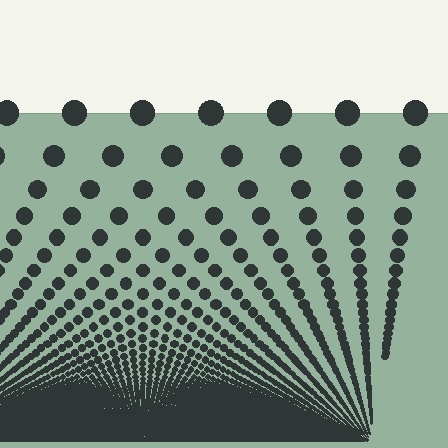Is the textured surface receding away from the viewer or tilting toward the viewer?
The surface appears to tilt toward the viewer. Texture elements get larger and sparser toward the top.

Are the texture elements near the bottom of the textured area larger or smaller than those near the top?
Smaller. The gradient is inverted — elements near the bottom are smaller and denser.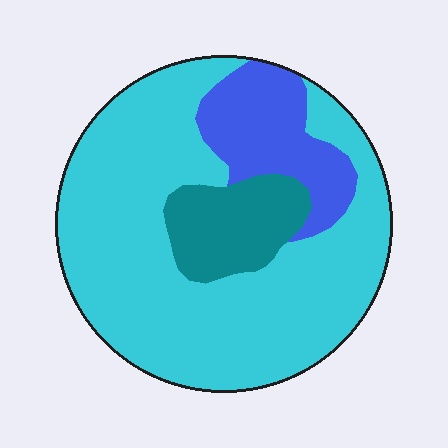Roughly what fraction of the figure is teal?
Teal covers 13% of the figure.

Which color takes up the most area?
Cyan, at roughly 70%.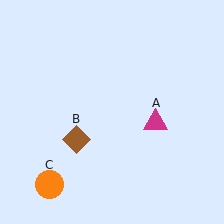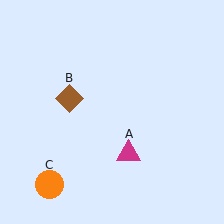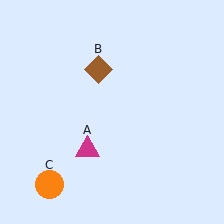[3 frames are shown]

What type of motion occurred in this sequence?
The magenta triangle (object A), brown diamond (object B) rotated clockwise around the center of the scene.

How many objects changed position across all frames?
2 objects changed position: magenta triangle (object A), brown diamond (object B).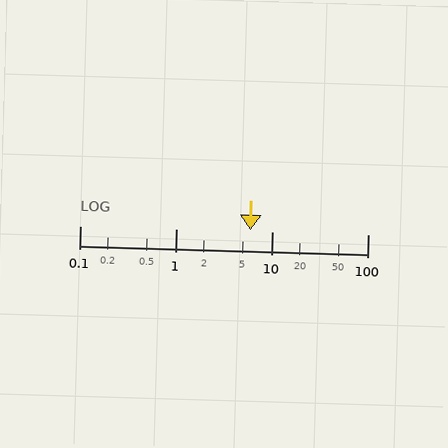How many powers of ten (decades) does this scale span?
The scale spans 3 decades, from 0.1 to 100.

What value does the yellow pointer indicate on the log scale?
The pointer indicates approximately 6.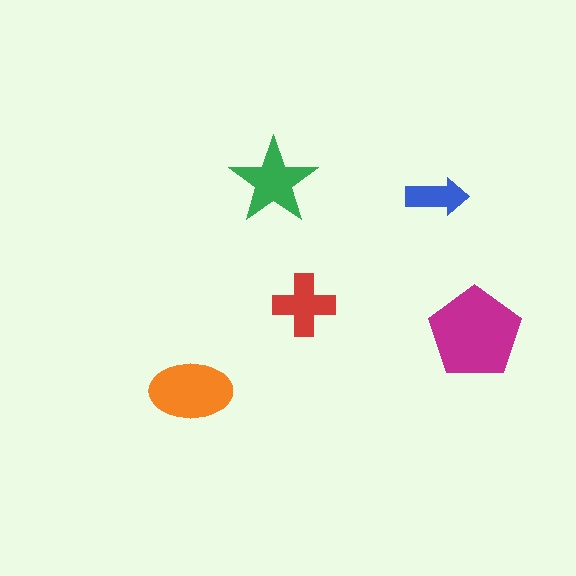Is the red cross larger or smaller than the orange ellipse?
Smaller.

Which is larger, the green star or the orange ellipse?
The orange ellipse.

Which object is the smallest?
The blue arrow.